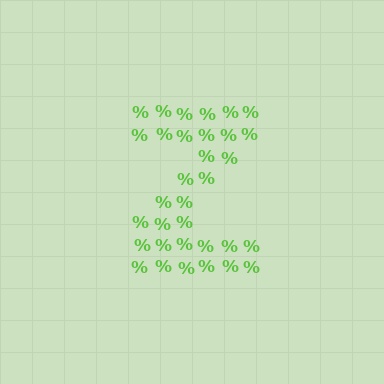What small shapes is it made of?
It is made of small percent signs.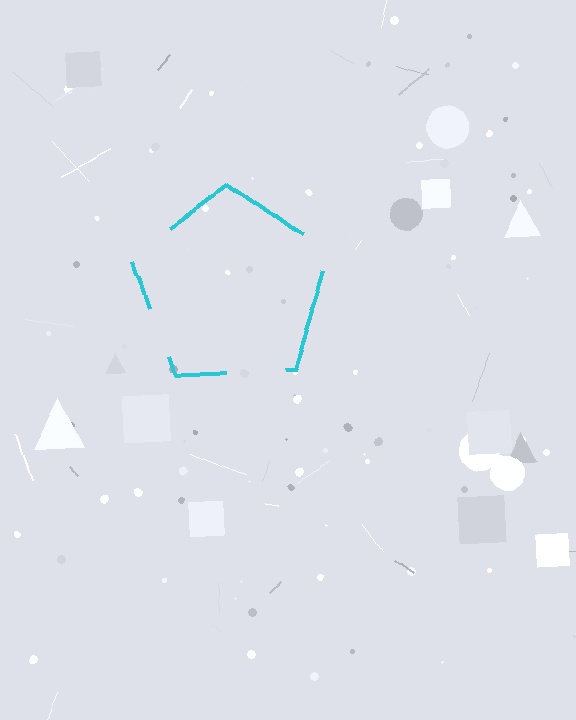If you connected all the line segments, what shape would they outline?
They would outline a pentagon.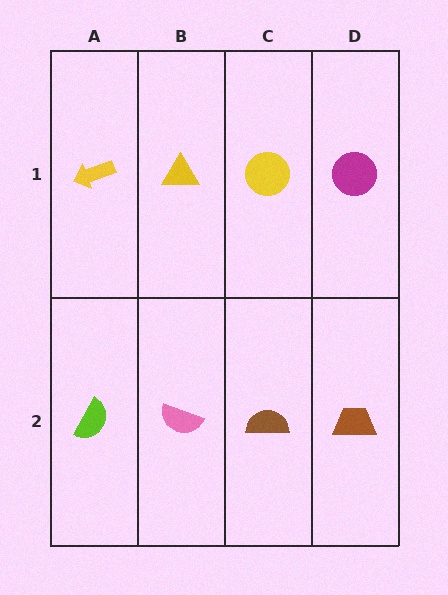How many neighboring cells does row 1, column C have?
3.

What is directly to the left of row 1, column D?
A yellow circle.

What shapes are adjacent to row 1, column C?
A brown semicircle (row 2, column C), a yellow triangle (row 1, column B), a magenta circle (row 1, column D).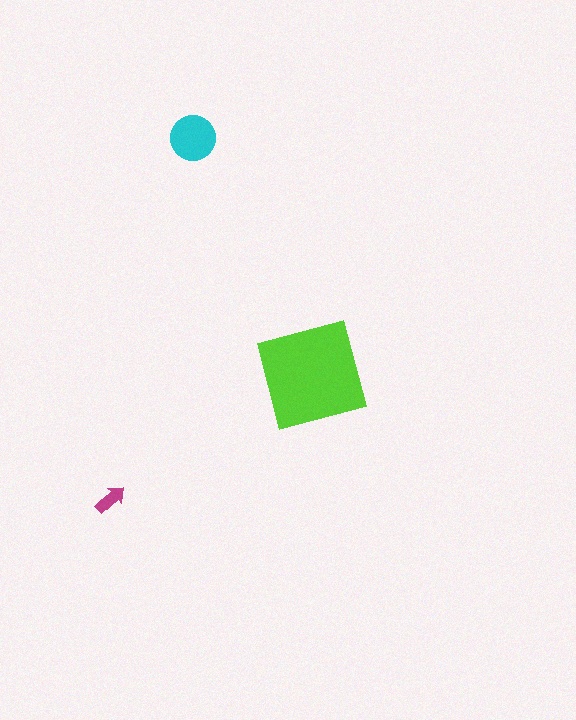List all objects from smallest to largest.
The magenta arrow, the cyan circle, the lime square.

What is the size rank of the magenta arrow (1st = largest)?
3rd.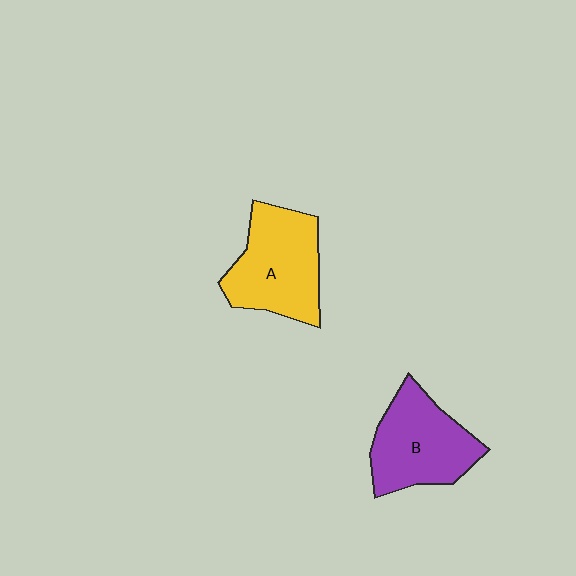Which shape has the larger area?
Shape A (yellow).